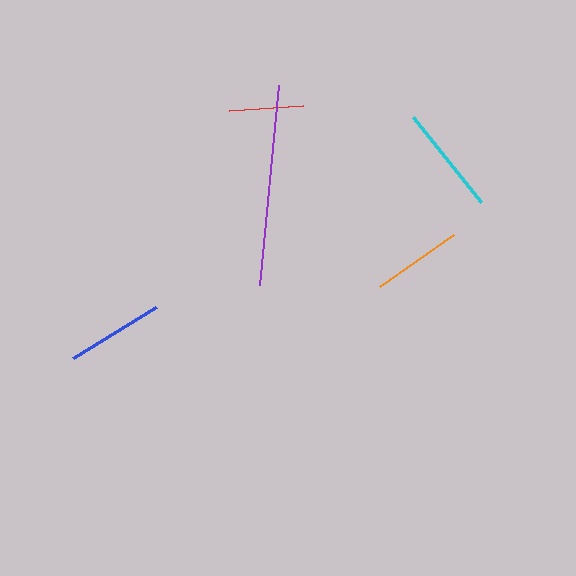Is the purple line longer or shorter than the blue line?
The purple line is longer than the blue line.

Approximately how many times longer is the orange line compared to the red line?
The orange line is approximately 1.2 times the length of the red line.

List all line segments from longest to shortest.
From longest to shortest: purple, cyan, blue, orange, red.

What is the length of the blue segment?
The blue segment is approximately 97 pixels long.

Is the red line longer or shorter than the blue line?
The blue line is longer than the red line.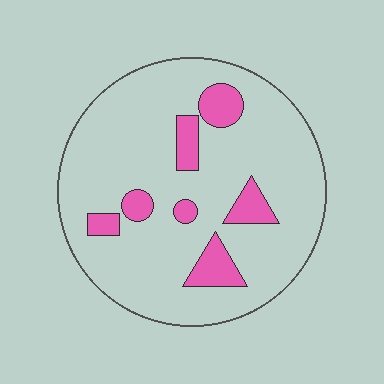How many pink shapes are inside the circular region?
7.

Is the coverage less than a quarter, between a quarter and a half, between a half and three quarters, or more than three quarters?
Less than a quarter.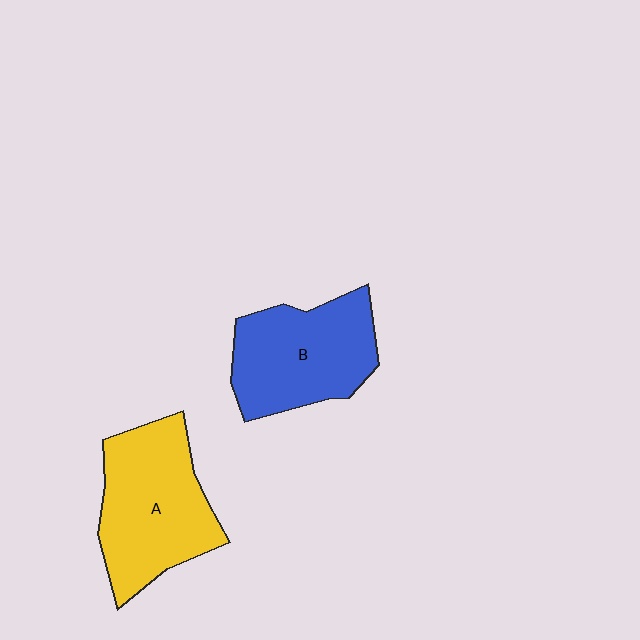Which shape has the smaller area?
Shape B (blue).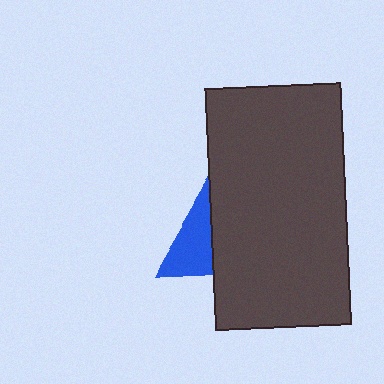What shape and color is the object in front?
The object in front is a dark gray rectangle.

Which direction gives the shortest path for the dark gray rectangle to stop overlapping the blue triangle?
Moving right gives the shortest separation.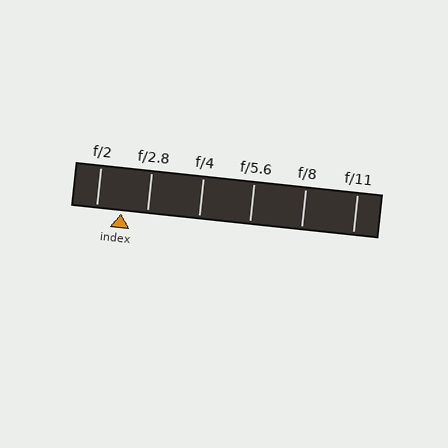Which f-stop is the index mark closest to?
The index mark is closest to f/2.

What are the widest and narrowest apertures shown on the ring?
The widest aperture shown is f/2 and the narrowest is f/11.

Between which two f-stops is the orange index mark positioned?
The index mark is between f/2 and f/2.8.